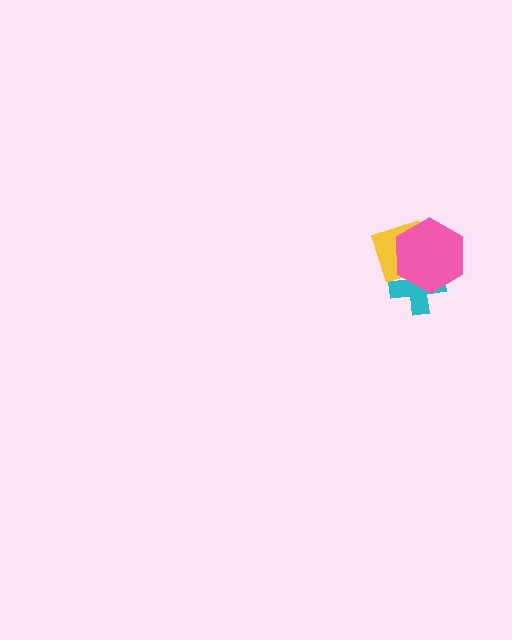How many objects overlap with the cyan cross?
2 objects overlap with the cyan cross.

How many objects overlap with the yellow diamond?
2 objects overlap with the yellow diamond.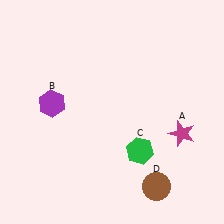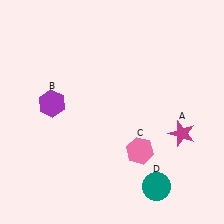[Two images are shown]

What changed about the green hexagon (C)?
In Image 1, C is green. In Image 2, it changed to pink.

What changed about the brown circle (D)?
In Image 1, D is brown. In Image 2, it changed to teal.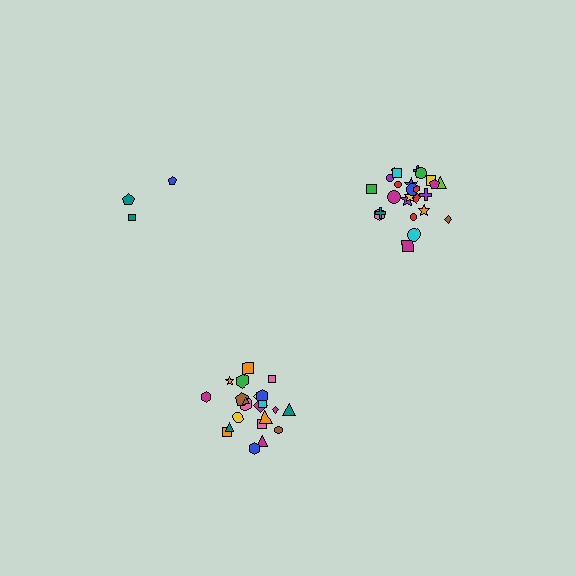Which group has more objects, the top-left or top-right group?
The top-right group.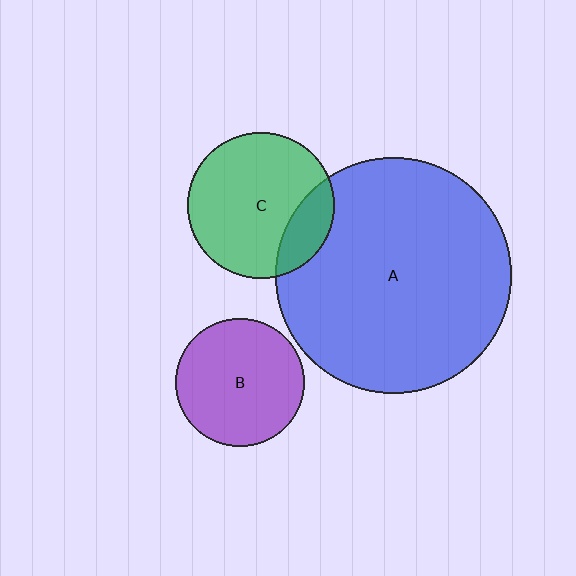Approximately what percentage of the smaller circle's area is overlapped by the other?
Approximately 20%.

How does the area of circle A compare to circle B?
Approximately 3.4 times.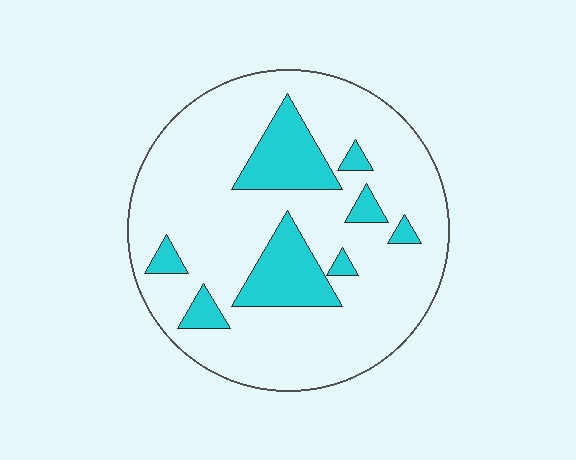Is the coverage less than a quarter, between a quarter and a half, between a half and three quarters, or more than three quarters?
Less than a quarter.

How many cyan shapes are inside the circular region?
8.